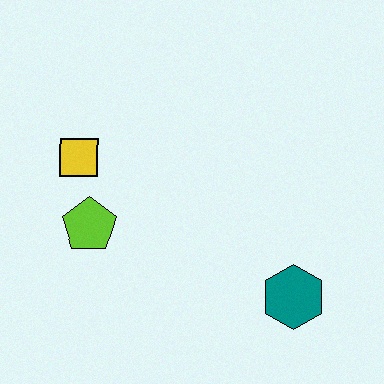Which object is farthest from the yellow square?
The teal hexagon is farthest from the yellow square.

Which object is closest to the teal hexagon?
The lime pentagon is closest to the teal hexagon.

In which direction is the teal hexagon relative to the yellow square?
The teal hexagon is to the right of the yellow square.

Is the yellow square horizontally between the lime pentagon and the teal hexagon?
No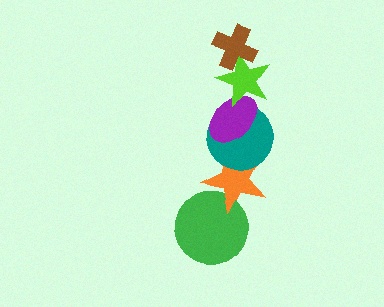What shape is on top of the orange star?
The teal circle is on top of the orange star.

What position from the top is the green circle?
The green circle is 6th from the top.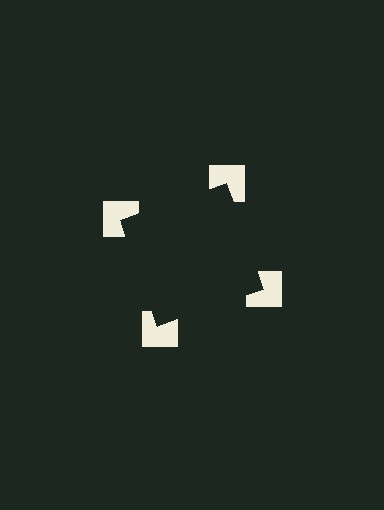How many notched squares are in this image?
There are 4 — one at each vertex of the illusory square.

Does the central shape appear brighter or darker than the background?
It typically appears slightly darker than the background, even though no actual brightness change is drawn.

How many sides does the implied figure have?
4 sides.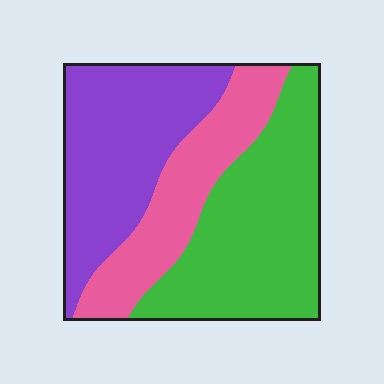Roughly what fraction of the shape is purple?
Purple covers 35% of the shape.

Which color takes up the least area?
Pink, at roughly 25%.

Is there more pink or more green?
Green.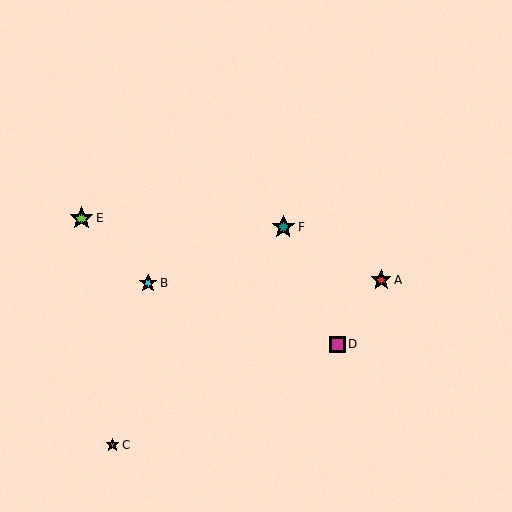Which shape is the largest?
The teal star (labeled F) is the largest.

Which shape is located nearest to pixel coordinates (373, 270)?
The red star (labeled A) at (381, 280) is nearest to that location.